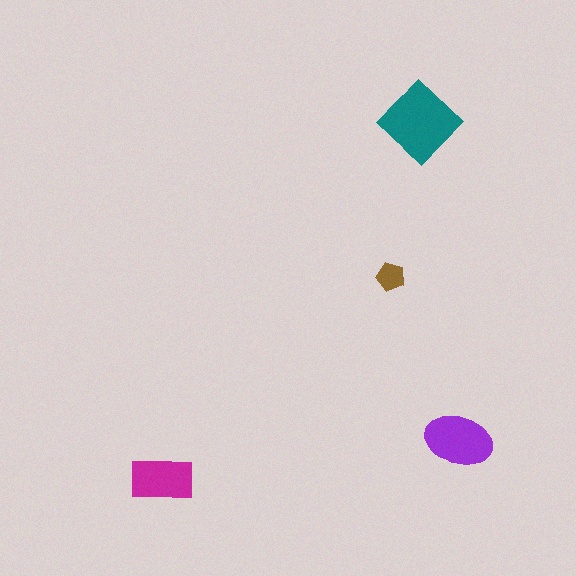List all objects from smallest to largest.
The brown pentagon, the magenta rectangle, the purple ellipse, the teal diamond.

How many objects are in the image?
There are 4 objects in the image.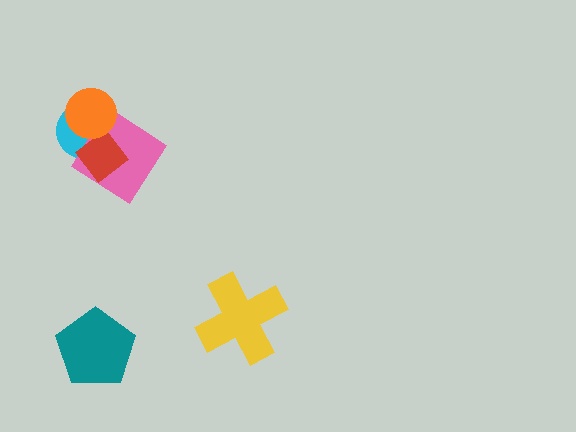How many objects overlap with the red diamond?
3 objects overlap with the red diamond.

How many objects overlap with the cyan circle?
3 objects overlap with the cyan circle.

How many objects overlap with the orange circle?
3 objects overlap with the orange circle.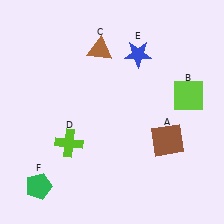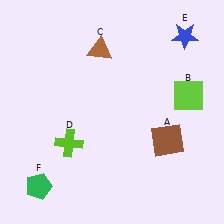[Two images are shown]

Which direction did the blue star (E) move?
The blue star (E) moved right.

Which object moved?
The blue star (E) moved right.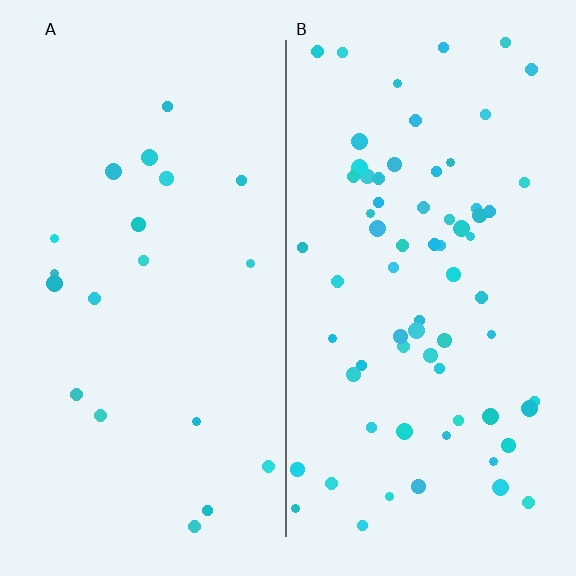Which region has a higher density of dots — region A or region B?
B (the right).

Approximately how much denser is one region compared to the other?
Approximately 3.4× — region B over region A.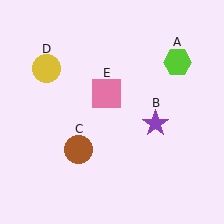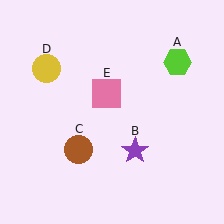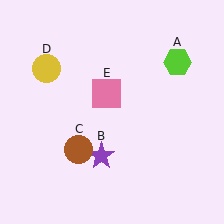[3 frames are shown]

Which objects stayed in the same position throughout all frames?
Lime hexagon (object A) and brown circle (object C) and yellow circle (object D) and pink square (object E) remained stationary.